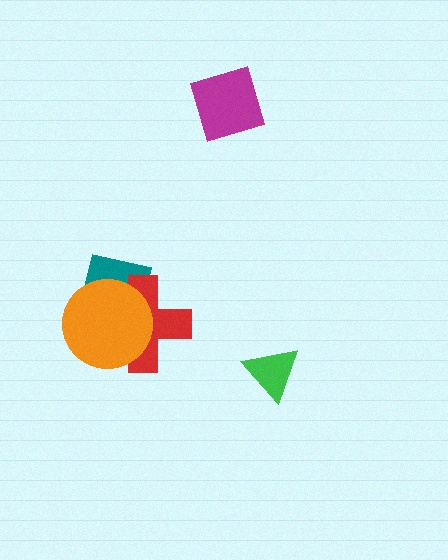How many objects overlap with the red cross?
2 objects overlap with the red cross.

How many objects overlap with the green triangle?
0 objects overlap with the green triangle.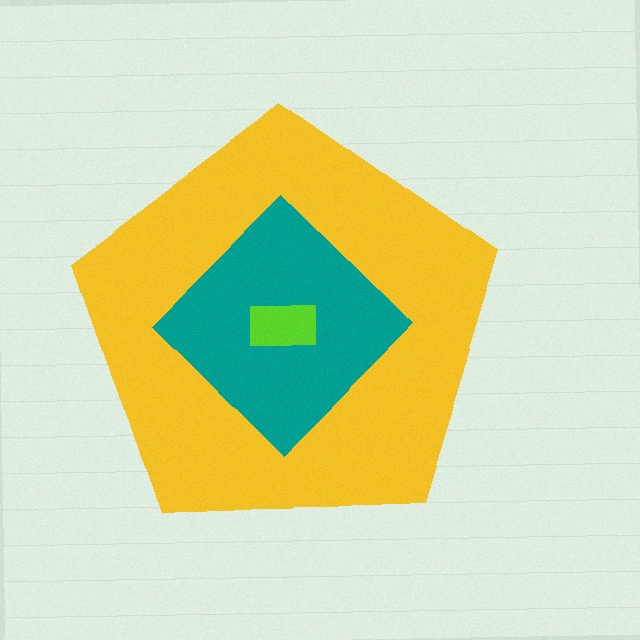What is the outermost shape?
The yellow pentagon.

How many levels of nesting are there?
3.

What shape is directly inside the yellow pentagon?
The teal diamond.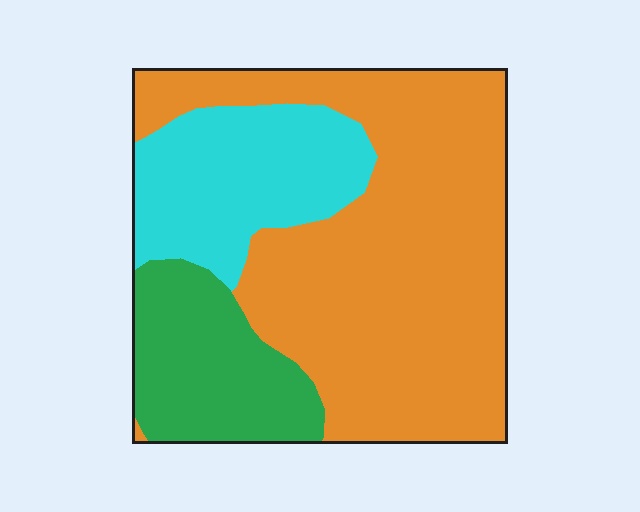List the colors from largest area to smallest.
From largest to smallest: orange, cyan, green.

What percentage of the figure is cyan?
Cyan takes up less than a quarter of the figure.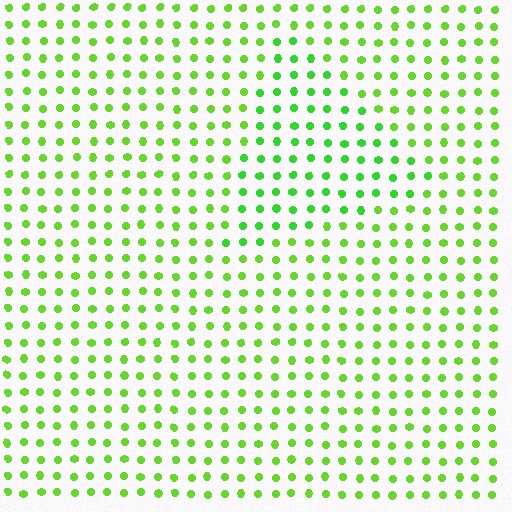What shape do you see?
I see a triangle.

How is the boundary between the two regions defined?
The boundary is defined purely by a slight shift in hue (about 20 degrees). Spacing, size, and orientation are identical on both sides.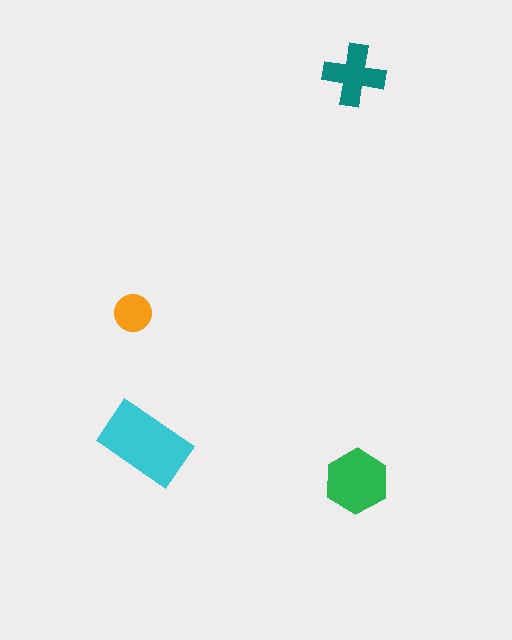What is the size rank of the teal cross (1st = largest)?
3rd.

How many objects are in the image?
There are 4 objects in the image.